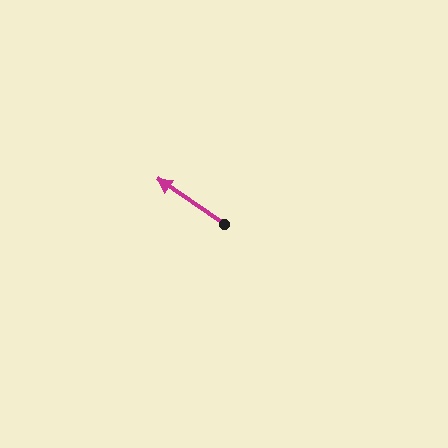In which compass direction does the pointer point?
Northwest.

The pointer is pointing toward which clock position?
Roughly 10 o'clock.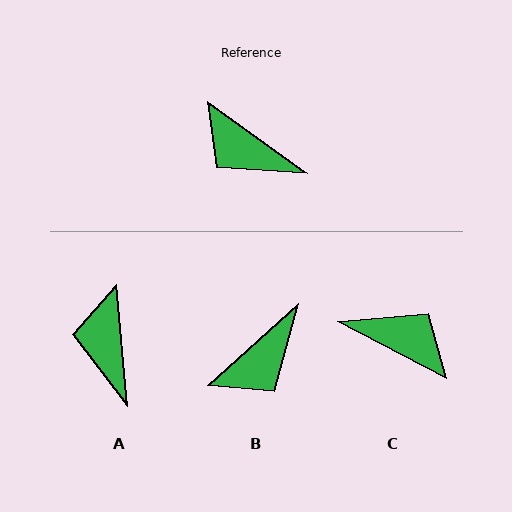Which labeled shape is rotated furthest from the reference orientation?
C, about 171 degrees away.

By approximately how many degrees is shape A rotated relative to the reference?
Approximately 49 degrees clockwise.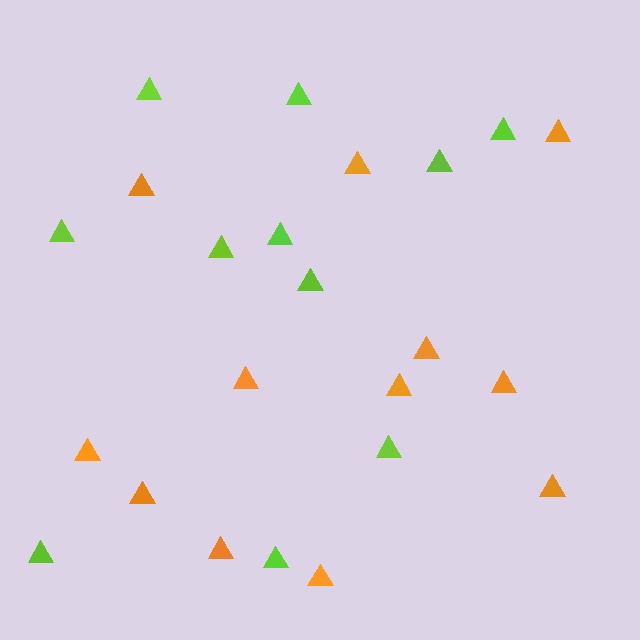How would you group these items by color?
There are 2 groups: one group of lime triangles (11) and one group of orange triangles (12).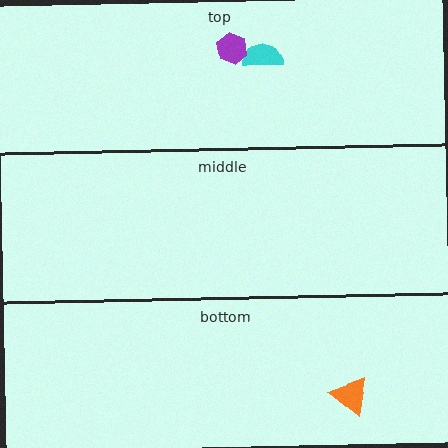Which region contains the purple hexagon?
The top region.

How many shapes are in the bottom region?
1.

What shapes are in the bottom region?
The orange triangle.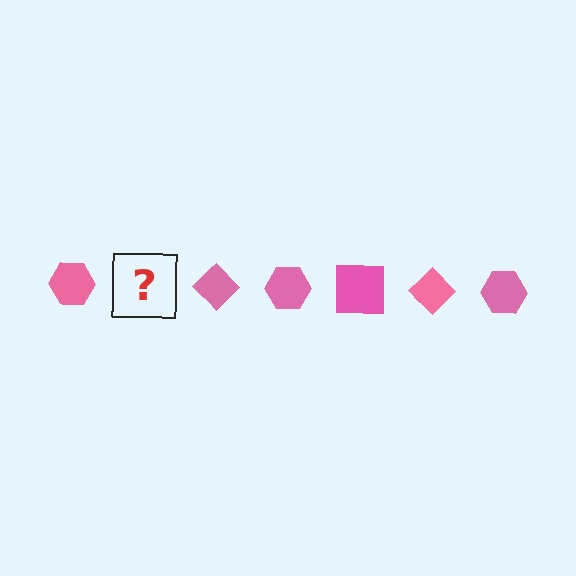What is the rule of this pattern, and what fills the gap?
The rule is that the pattern cycles through hexagon, square, diamond shapes in pink. The gap should be filled with a pink square.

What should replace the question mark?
The question mark should be replaced with a pink square.